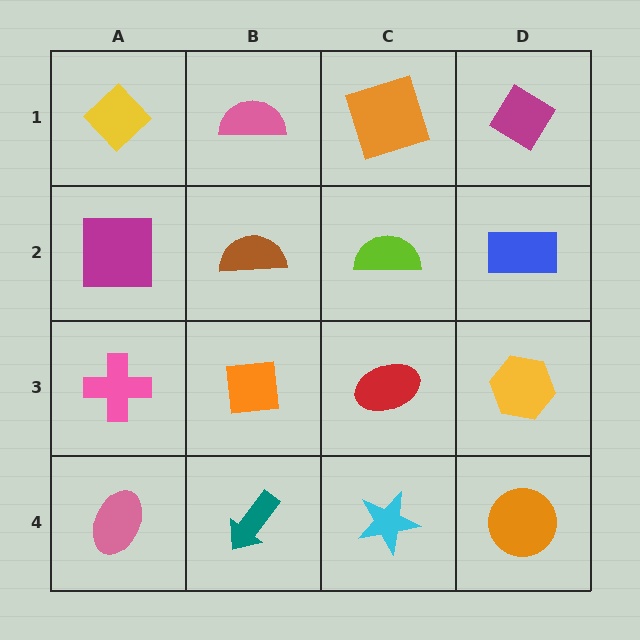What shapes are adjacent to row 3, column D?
A blue rectangle (row 2, column D), an orange circle (row 4, column D), a red ellipse (row 3, column C).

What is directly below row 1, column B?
A brown semicircle.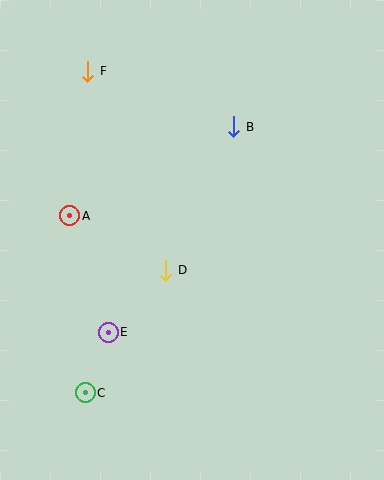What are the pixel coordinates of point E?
Point E is at (108, 332).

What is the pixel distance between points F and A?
The distance between F and A is 146 pixels.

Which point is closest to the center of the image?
Point D at (166, 270) is closest to the center.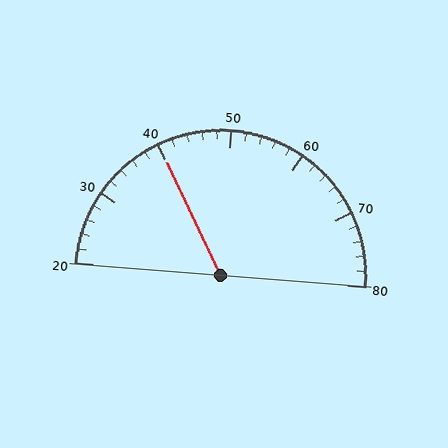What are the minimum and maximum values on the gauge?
The gauge ranges from 20 to 80.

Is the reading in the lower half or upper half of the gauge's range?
The reading is in the lower half of the range (20 to 80).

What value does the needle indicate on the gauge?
The needle indicates approximately 40.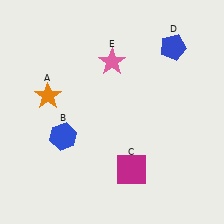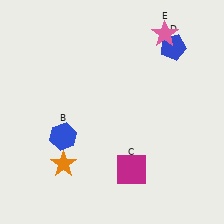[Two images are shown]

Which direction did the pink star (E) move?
The pink star (E) moved right.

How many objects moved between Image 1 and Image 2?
2 objects moved between the two images.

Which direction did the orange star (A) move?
The orange star (A) moved down.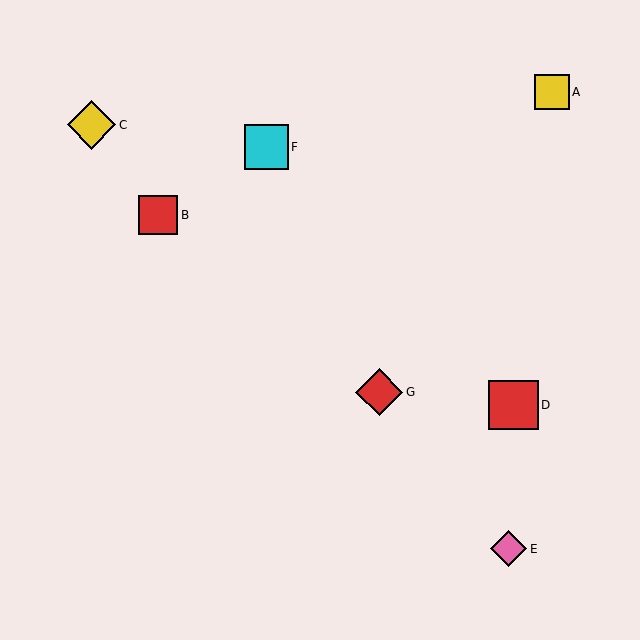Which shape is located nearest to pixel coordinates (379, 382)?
The red diamond (labeled G) at (379, 392) is nearest to that location.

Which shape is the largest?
The red square (labeled D) is the largest.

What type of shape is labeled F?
Shape F is a cyan square.